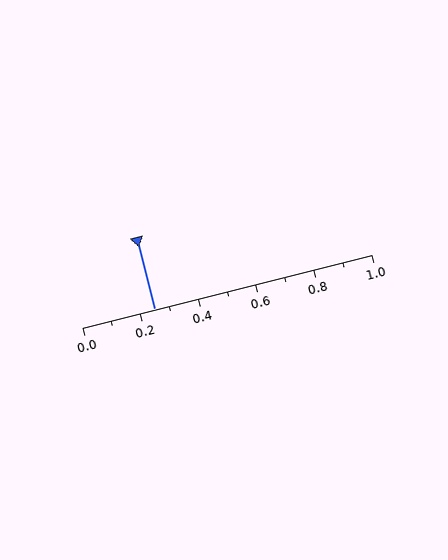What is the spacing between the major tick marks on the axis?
The major ticks are spaced 0.2 apart.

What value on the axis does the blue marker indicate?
The marker indicates approximately 0.25.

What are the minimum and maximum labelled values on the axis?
The axis runs from 0.0 to 1.0.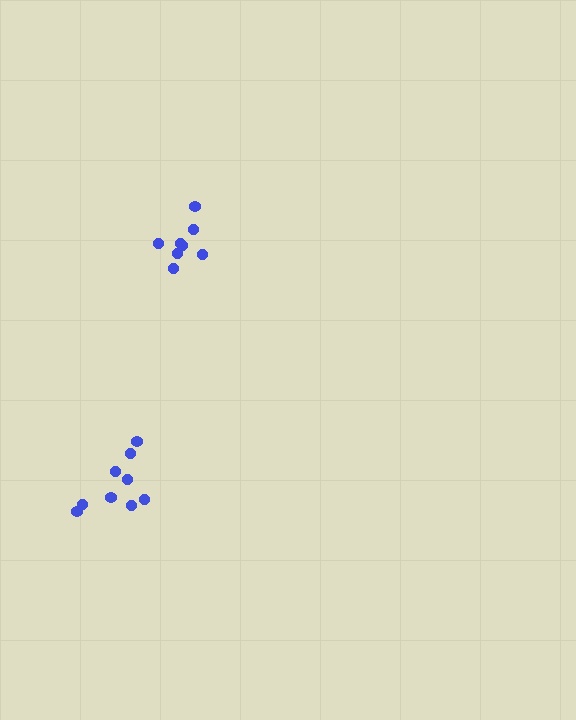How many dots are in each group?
Group 1: 8 dots, Group 2: 9 dots (17 total).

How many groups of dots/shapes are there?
There are 2 groups.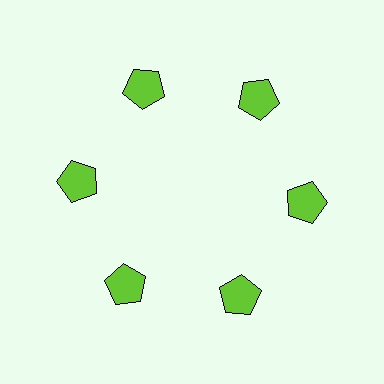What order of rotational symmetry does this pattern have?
This pattern has 6-fold rotational symmetry.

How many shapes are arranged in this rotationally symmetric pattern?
There are 6 shapes, arranged in 6 groups of 1.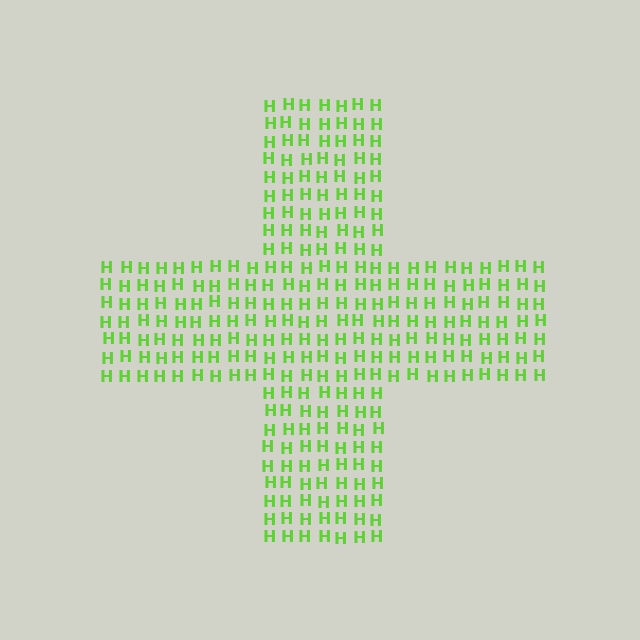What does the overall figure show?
The overall figure shows a cross.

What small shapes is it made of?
It is made of small letter H's.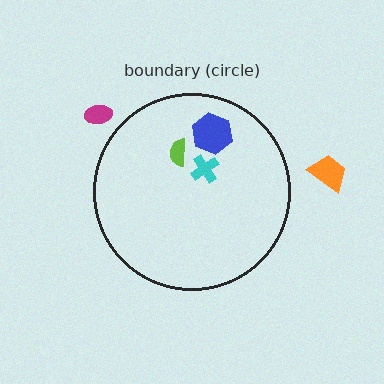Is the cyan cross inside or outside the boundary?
Inside.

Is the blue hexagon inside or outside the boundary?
Inside.